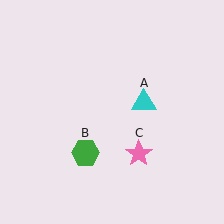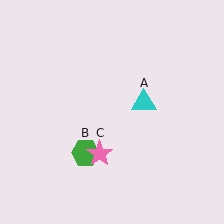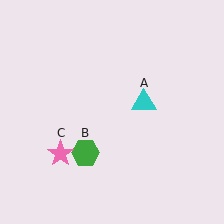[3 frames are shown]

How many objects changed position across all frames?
1 object changed position: pink star (object C).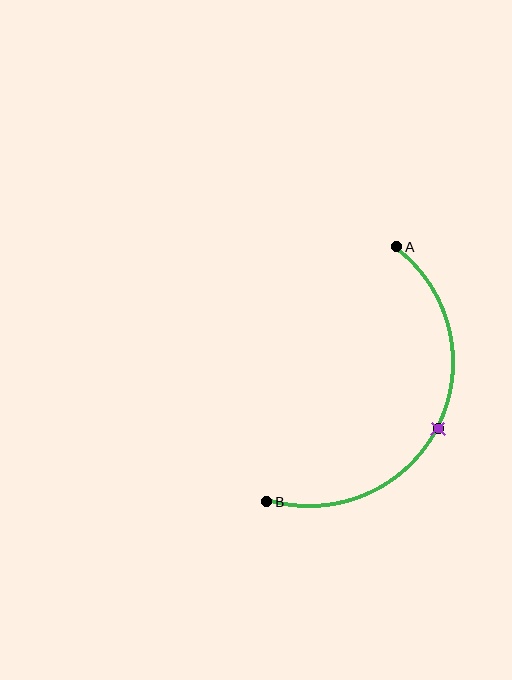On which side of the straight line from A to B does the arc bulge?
The arc bulges to the right of the straight line connecting A and B.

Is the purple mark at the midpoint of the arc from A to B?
Yes. The purple mark lies on the arc at equal arc-length from both A and B — it is the arc midpoint.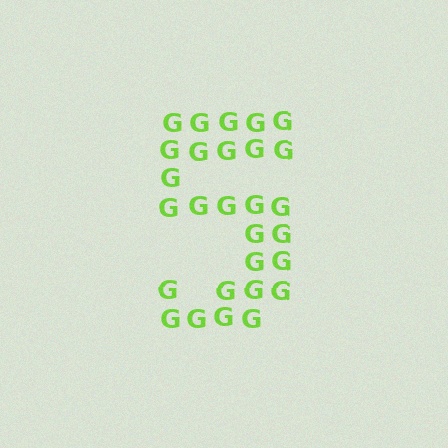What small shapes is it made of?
It is made of small letter G's.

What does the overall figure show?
The overall figure shows the digit 5.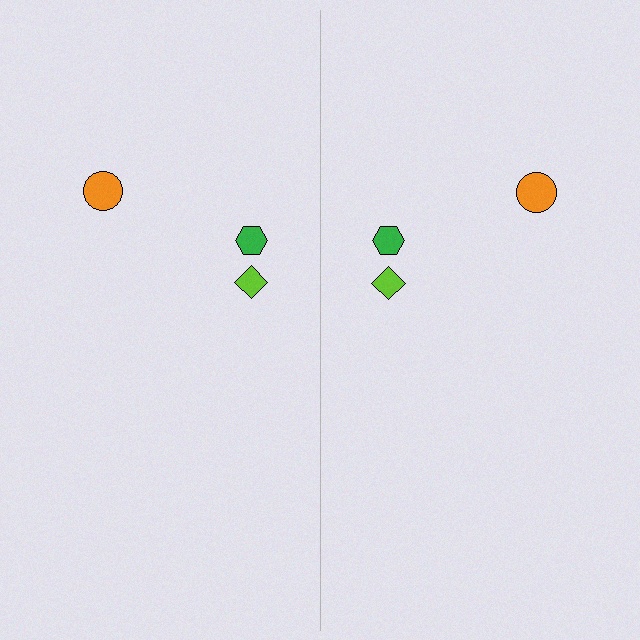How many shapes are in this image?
There are 6 shapes in this image.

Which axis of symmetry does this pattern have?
The pattern has a vertical axis of symmetry running through the center of the image.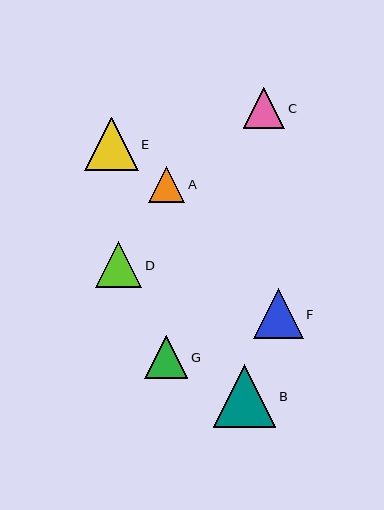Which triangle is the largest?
Triangle B is the largest with a size of approximately 62 pixels.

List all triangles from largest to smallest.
From largest to smallest: B, E, F, D, G, C, A.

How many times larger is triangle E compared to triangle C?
Triangle E is approximately 1.3 times the size of triangle C.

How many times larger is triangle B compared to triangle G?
Triangle B is approximately 1.5 times the size of triangle G.